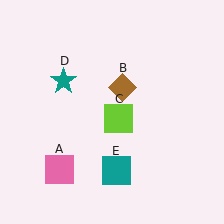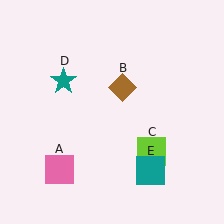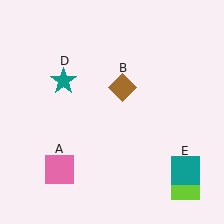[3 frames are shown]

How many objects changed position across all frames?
2 objects changed position: lime square (object C), teal square (object E).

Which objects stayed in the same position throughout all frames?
Pink square (object A) and brown diamond (object B) and teal star (object D) remained stationary.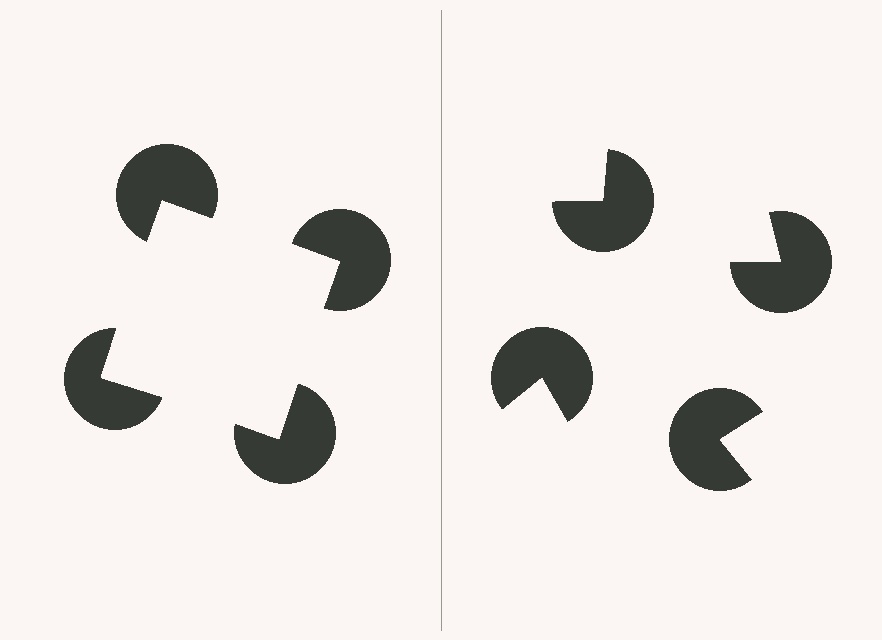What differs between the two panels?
The pac-man discs are positioned identically on both sides; only the wedge orientations differ. On the left they align to a square; on the right they are misaligned.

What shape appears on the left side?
An illusory square.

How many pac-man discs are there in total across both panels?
8 — 4 on each side.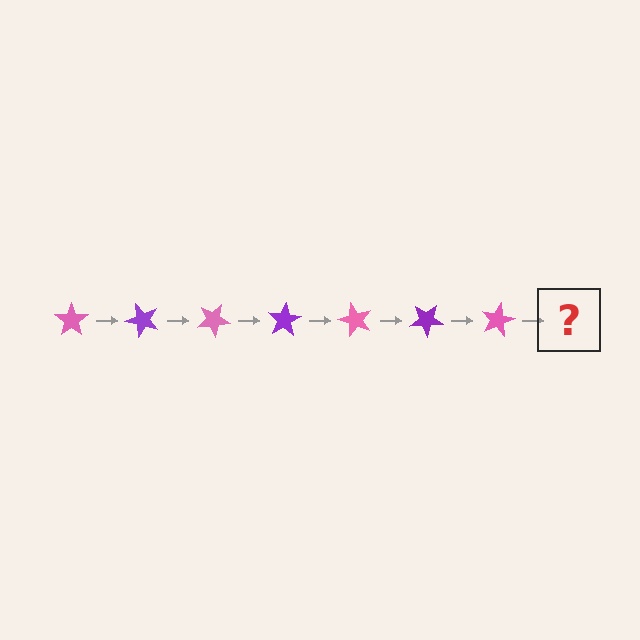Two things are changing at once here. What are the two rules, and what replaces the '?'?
The two rules are that it rotates 50 degrees each step and the color cycles through pink and purple. The '?' should be a purple star, rotated 350 degrees from the start.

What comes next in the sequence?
The next element should be a purple star, rotated 350 degrees from the start.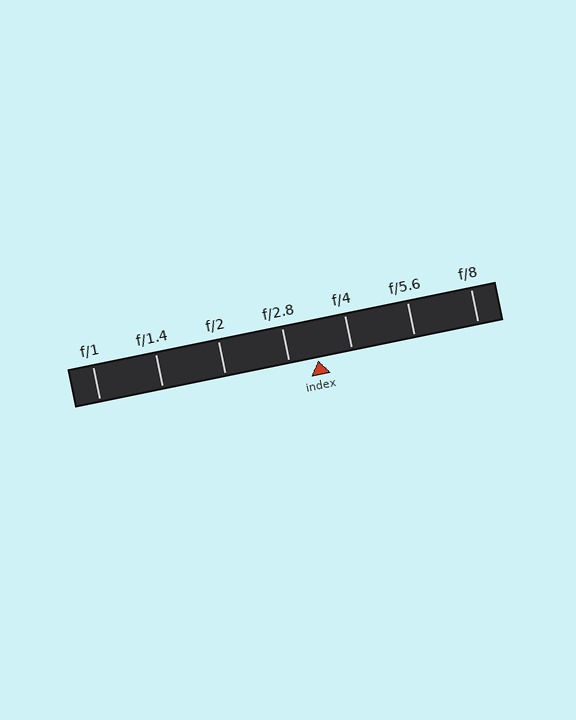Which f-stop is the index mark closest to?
The index mark is closest to f/2.8.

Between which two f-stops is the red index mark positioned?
The index mark is between f/2.8 and f/4.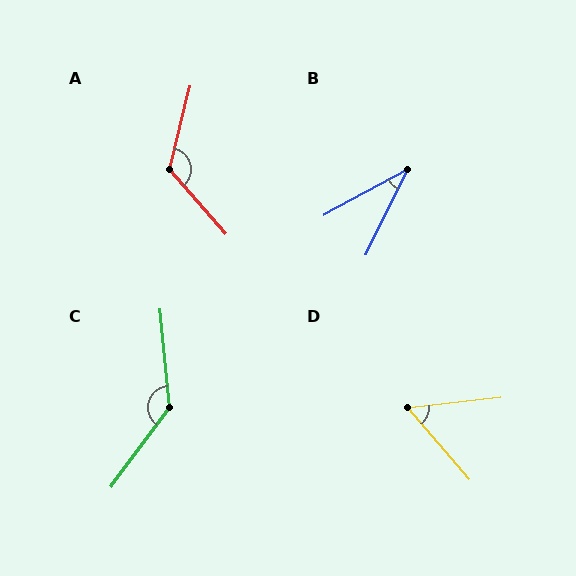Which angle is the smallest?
B, at approximately 36 degrees.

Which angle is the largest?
C, at approximately 138 degrees.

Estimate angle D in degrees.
Approximately 56 degrees.